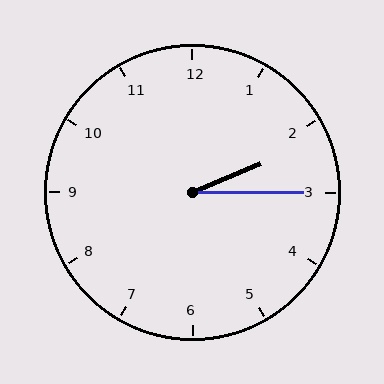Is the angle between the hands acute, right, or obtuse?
It is acute.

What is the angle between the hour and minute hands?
Approximately 22 degrees.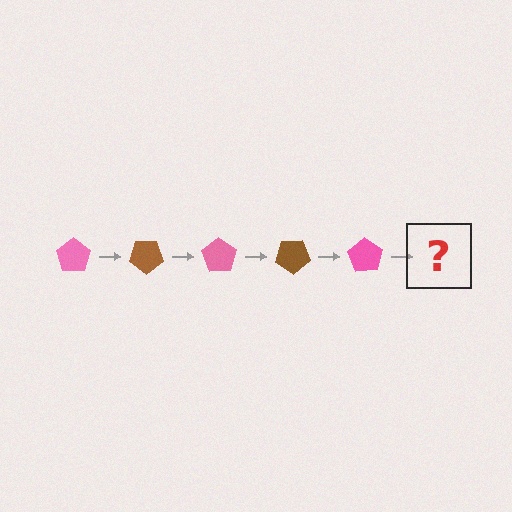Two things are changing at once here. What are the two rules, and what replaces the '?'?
The two rules are that it rotates 35 degrees each step and the color cycles through pink and brown. The '?' should be a brown pentagon, rotated 175 degrees from the start.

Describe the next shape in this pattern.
It should be a brown pentagon, rotated 175 degrees from the start.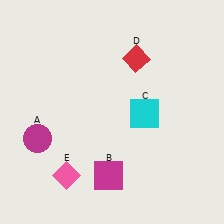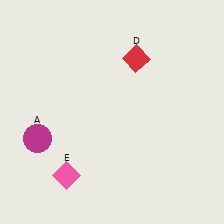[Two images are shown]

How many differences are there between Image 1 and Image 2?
There are 2 differences between the two images.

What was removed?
The cyan square (C), the magenta square (B) were removed in Image 2.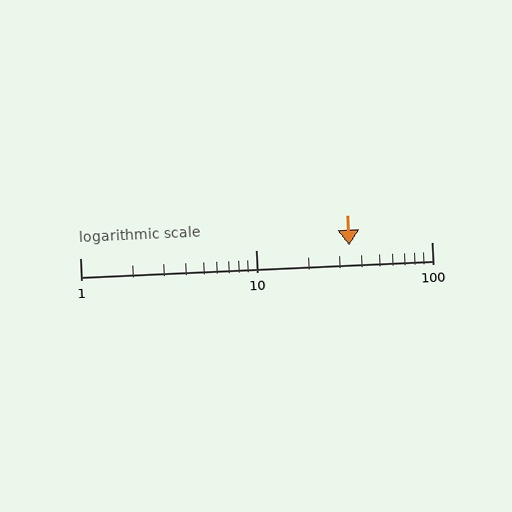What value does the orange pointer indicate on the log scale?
The pointer indicates approximately 34.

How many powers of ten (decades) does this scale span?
The scale spans 2 decades, from 1 to 100.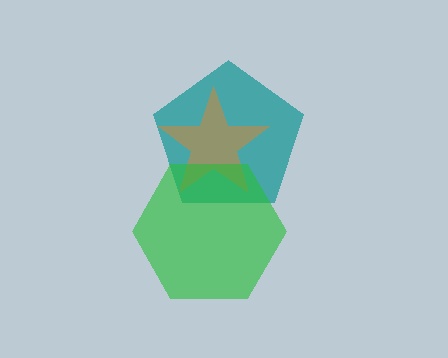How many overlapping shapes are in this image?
There are 3 overlapping shapes in the image.